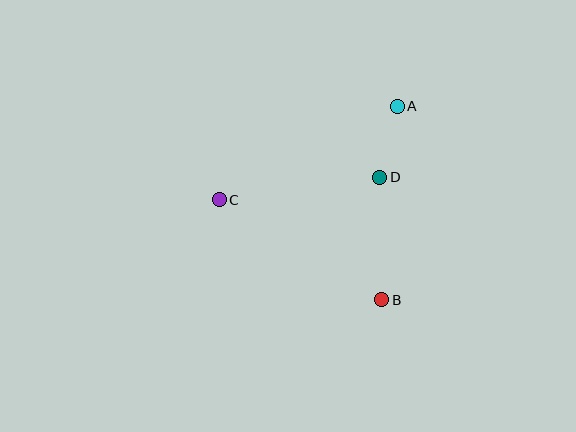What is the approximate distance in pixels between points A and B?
The distance between A and B is approximately 194 pixels.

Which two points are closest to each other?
Points A and D are closest to each other.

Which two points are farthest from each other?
Points A and C are farthest from each other.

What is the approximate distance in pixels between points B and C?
The distance between B and C is approximately 191 pixels.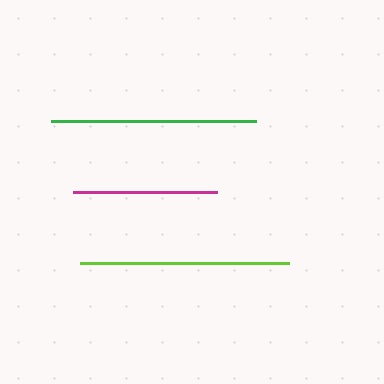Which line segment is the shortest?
The magenta line is the shortest at approximately 144 pixels.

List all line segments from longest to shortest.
From longest to shortest: lime, green, magenta.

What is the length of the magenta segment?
The magenta segment is approximately 144 pixels long.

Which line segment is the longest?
The lime line is the longest at approximately 209 pixels.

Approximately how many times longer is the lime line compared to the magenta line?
The lime line is approximately 1.5 times the length of the magenta line.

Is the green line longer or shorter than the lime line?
The lime line is longer than the green line.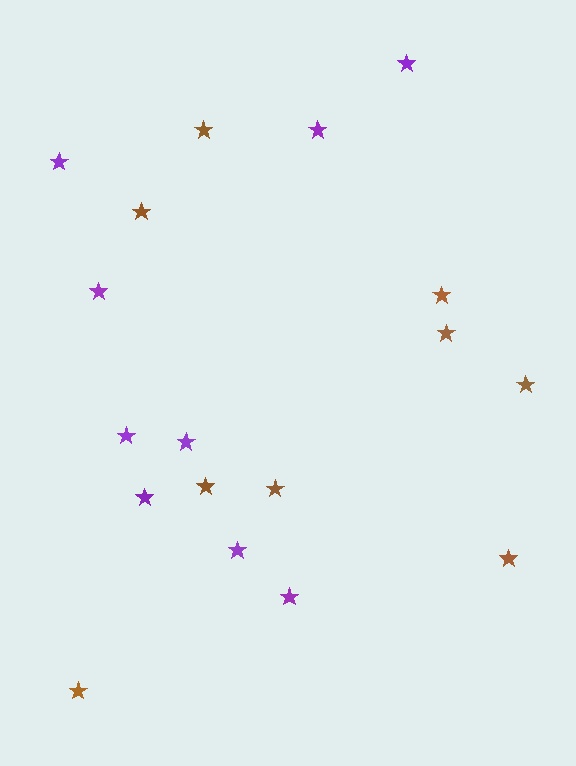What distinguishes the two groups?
There are 2 groups: one group of brown stars (9) and one group of purple stars (9).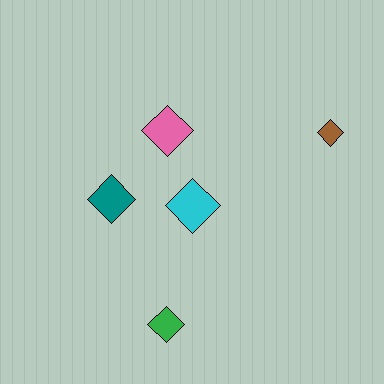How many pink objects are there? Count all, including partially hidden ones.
There is 1 pink object.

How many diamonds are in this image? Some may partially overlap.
There are 5 diamonds.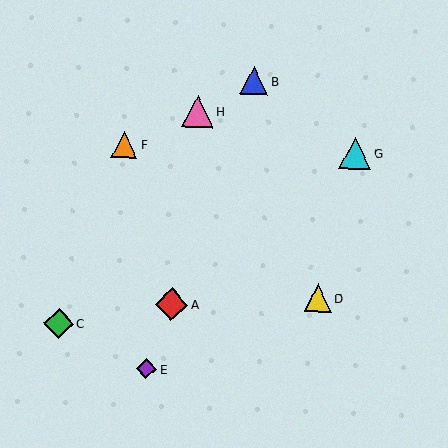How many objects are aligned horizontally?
2 objects (F, G) are aligned horizontally.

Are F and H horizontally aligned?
No, F is at y≈145 and H is at y≈111.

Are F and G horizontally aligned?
Yes, both are at y≈145.